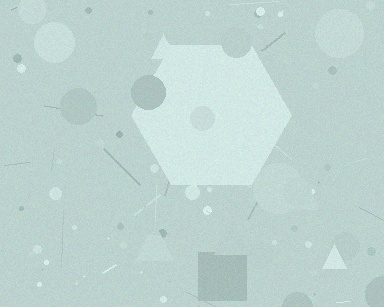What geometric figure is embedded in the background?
A hexagon is embedded in the background.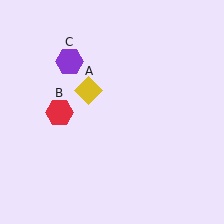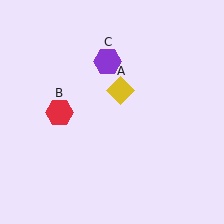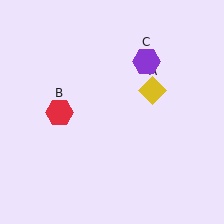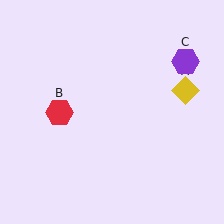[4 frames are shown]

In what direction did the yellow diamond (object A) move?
The yellow diamond (object A) moved right.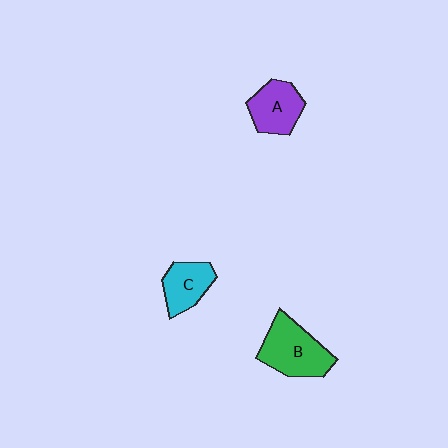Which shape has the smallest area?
Shape C (cyan).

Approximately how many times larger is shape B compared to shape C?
Approximately 1.5 times.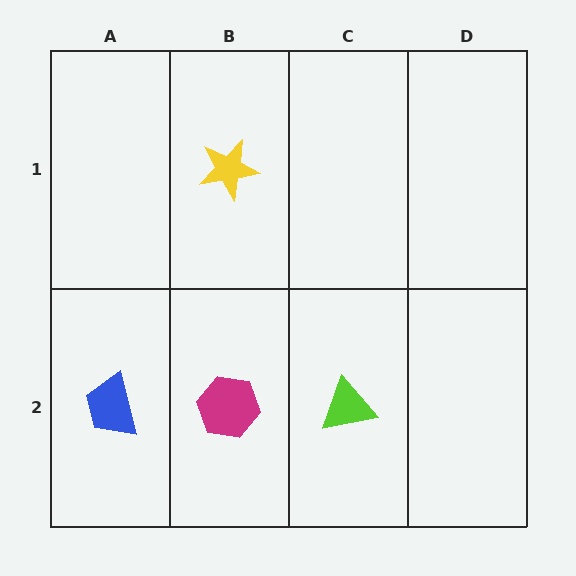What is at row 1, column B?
A yellow star.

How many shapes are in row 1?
1 shape.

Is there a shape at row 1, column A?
No, that cell is empty.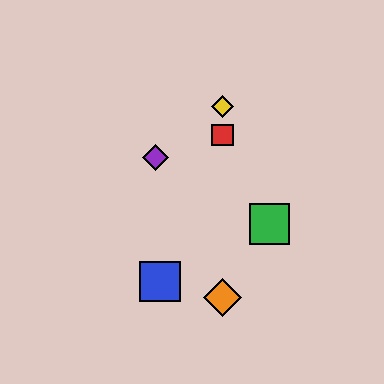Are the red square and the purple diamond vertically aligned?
No, the red square is at x≈222 and the purple diamond is at x≈156.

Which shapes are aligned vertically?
The red square, the yellow diamond, the orange diamond are aligned vertically.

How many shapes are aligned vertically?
3 shapes (the red square, the yellow diamond, the orange diamond) are aligned vertically.